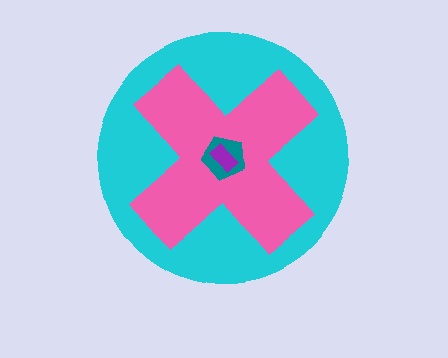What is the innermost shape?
The purple rectangle.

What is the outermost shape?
The cyan circle.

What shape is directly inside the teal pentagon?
The purple rectangle.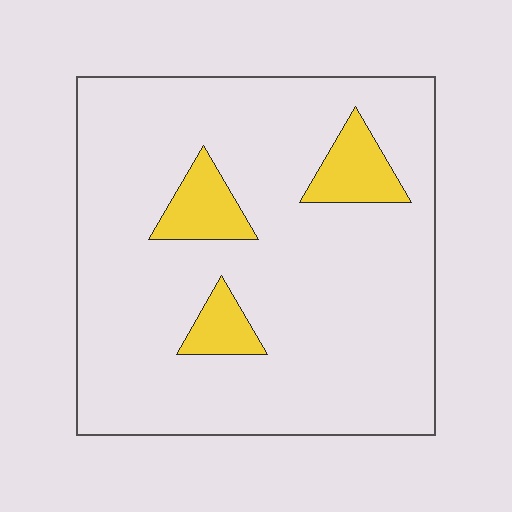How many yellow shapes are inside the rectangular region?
3.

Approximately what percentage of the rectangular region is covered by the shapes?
Approximately 10%.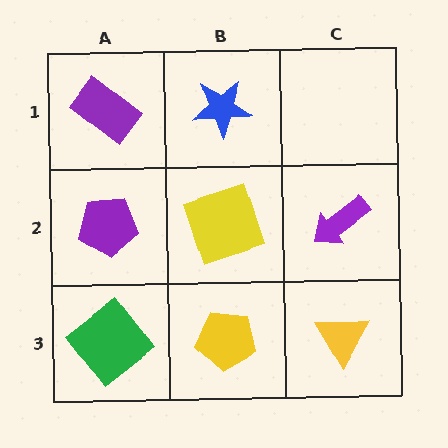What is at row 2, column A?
A purple pentagon.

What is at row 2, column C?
A purple arrow.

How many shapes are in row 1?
2 shapes.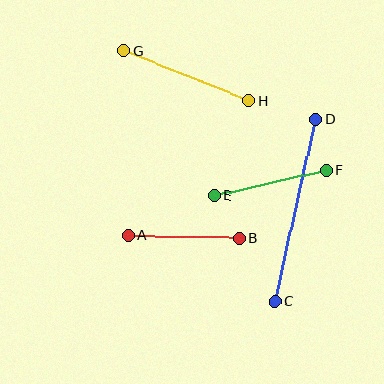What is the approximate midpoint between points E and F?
The midpoint is at approximately (270, 183) pixels.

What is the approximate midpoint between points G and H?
The midpoint is at approximately (186, 76) pixels.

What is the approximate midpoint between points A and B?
The midpoint is at approximately (184, 237) pixels.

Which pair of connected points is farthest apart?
Points C and D are farthest apart.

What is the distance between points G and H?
The distance is approximately 135 pixels.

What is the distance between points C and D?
The distance is approximately 187 pixels.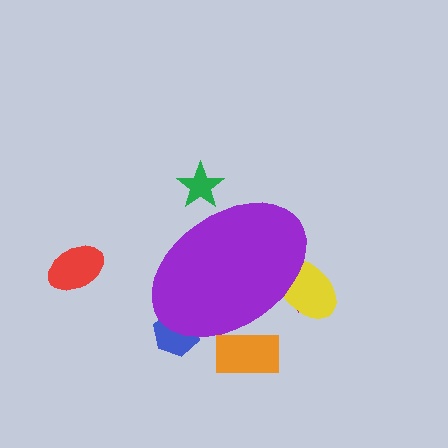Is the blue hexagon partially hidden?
Yes, the blue hexagon is partially hidden behind the purple ellipse.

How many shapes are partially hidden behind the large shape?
5 shapes are partially hidden.